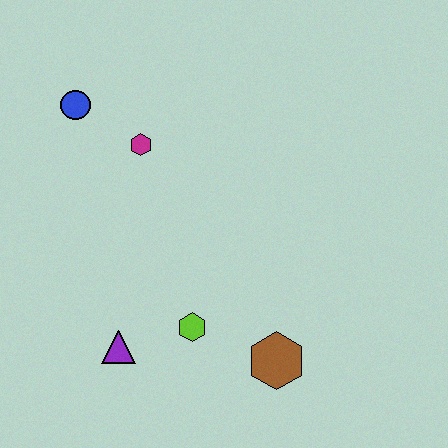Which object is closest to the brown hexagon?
The lime hexagon is closest to the brown hexagon.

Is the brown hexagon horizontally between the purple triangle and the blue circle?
No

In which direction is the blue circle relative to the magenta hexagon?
The blue circle is to the left of the magenta hexagon.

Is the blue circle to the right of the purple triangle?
No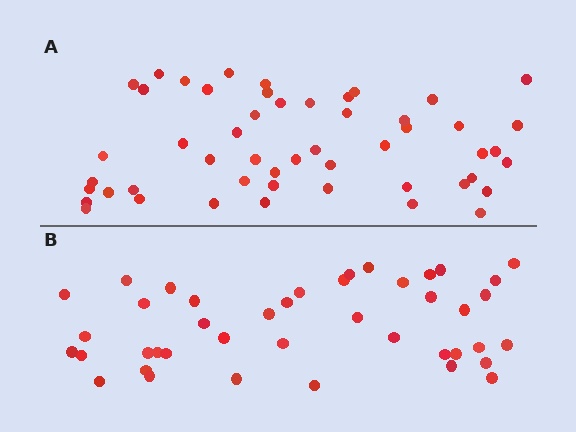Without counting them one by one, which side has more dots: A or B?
Region A (the top region) has more dots.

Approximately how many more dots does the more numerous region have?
Region A has roughly 8 or so more dots than region B.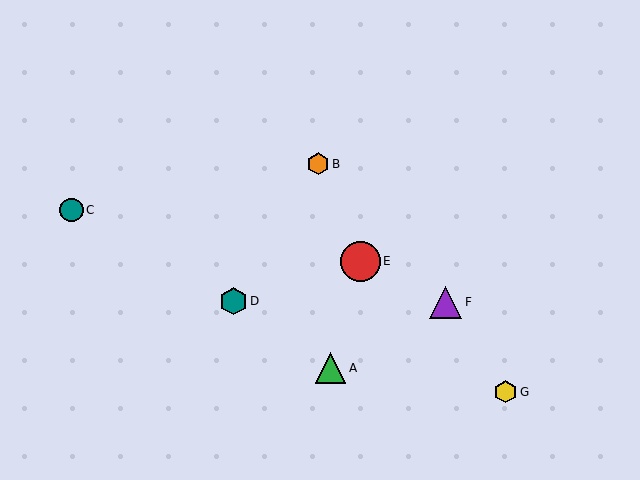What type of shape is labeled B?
Shape B is an orange hexagon.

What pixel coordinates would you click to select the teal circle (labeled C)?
Click at (71, 210) to select the teal circle C.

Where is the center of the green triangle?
The center of the green triangle is at (331, 368).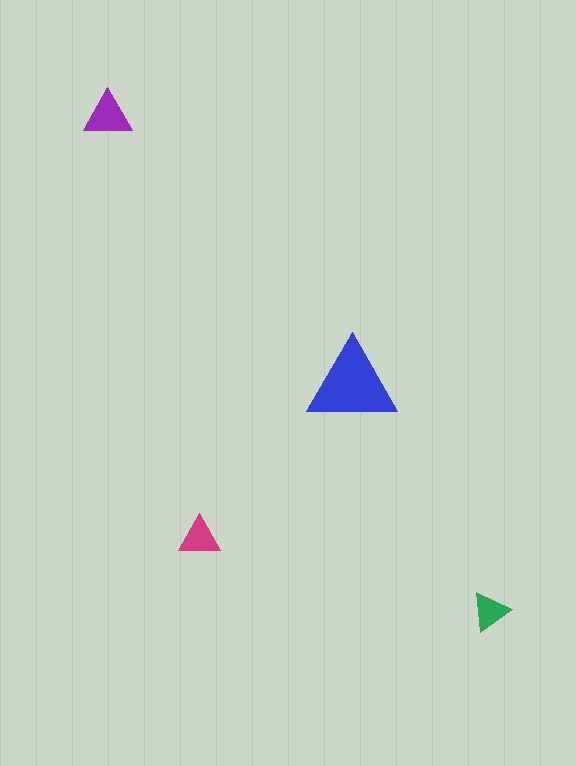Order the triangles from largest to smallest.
the blue one, the purple one, the magenta one, the green one.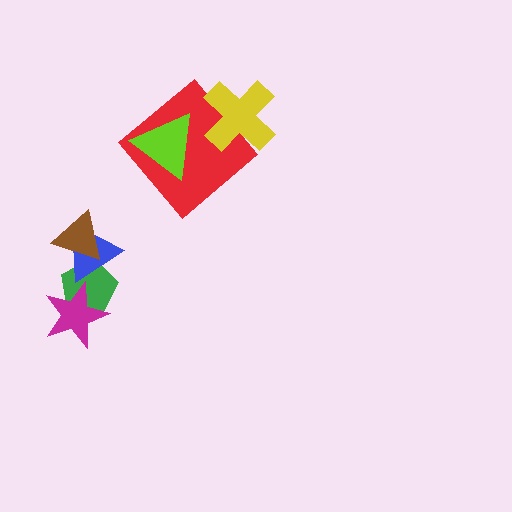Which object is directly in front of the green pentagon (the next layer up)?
The magenta star is directly in front of the green pentagon.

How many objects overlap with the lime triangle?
1 object overlaps with the lime triangle.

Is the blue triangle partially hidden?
Yes, it is partially covered by another shape.